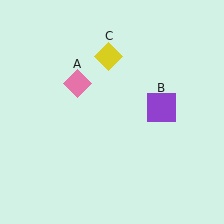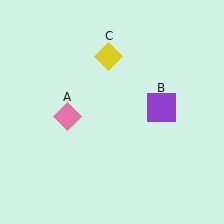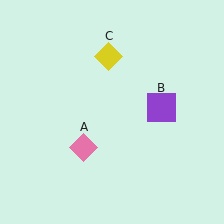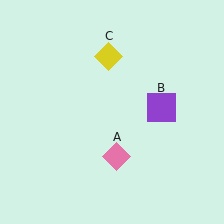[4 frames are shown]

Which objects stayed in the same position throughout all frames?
Purple square (object B) and yellow diamond (object C) remained stationary.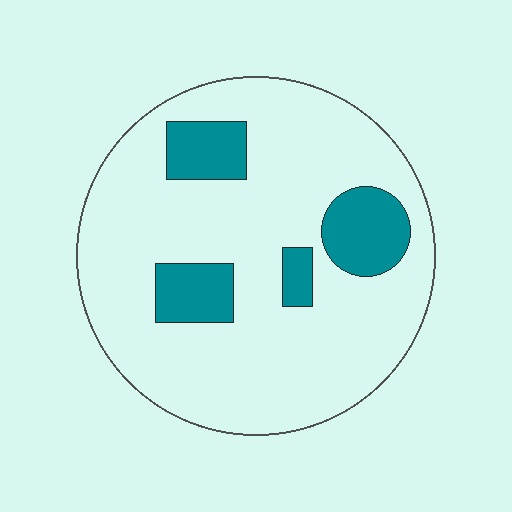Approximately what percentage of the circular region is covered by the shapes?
Approximately 15%.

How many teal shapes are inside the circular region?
4.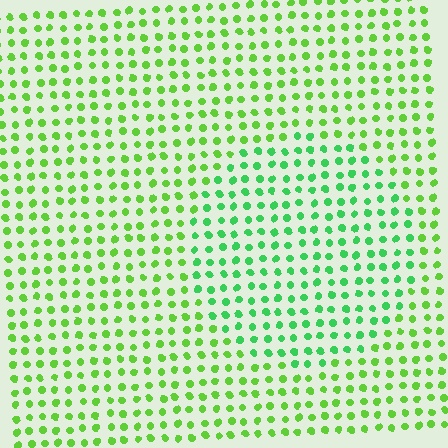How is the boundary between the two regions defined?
The boundary is defined purely by a slight shift in hue (about 29 degrees). Spacing, size, and orientation are identical on both sides.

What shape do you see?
I see a circle.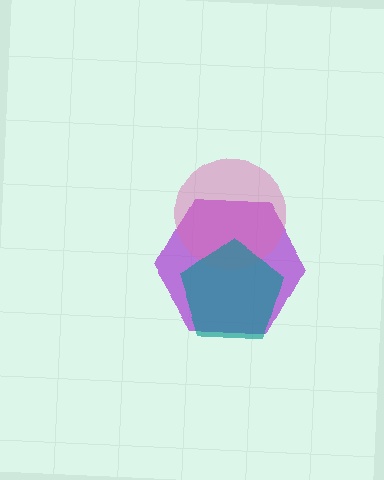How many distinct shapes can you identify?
There are 3 distinct shapes: a purple hexagon, a pink circle, a teal pentagon.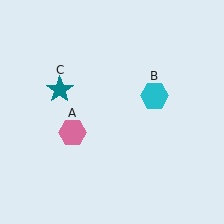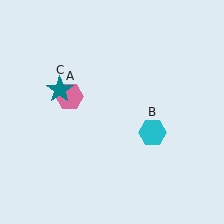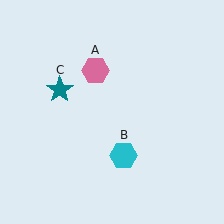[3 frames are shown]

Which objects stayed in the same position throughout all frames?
Teal star (object C) remained stationary.